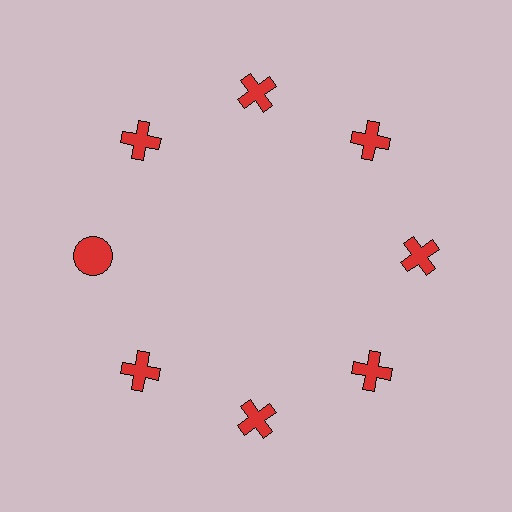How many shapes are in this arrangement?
There are 8 shapes arranged in a ring pattern.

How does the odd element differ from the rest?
It has a different shape: circle instead of cross.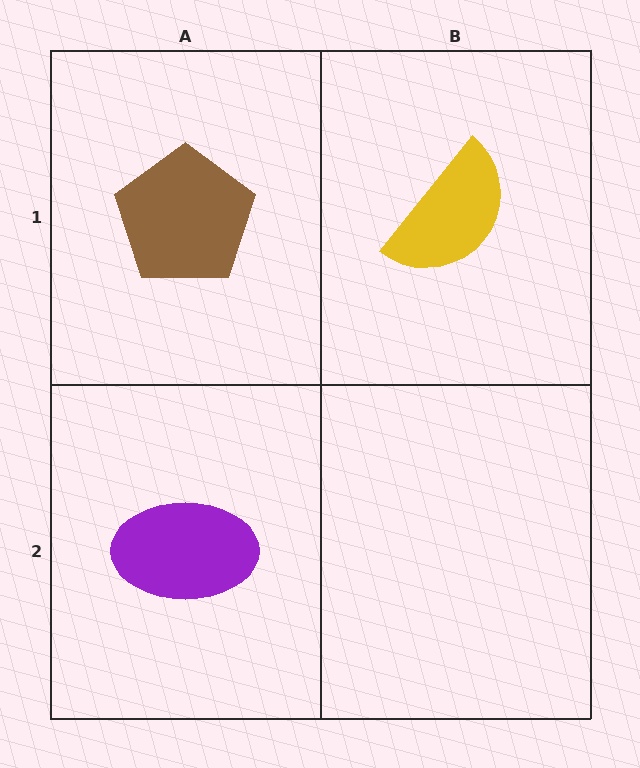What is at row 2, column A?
A purple ellipse.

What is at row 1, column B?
A yellow semicircle.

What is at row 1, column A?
A brown pentagon.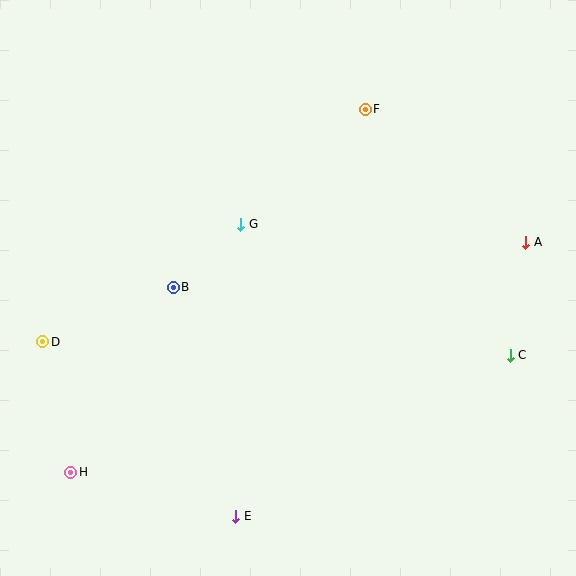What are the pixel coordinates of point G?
Point G is at (241, 224).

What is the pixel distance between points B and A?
The distance between B and A is 355 pixels.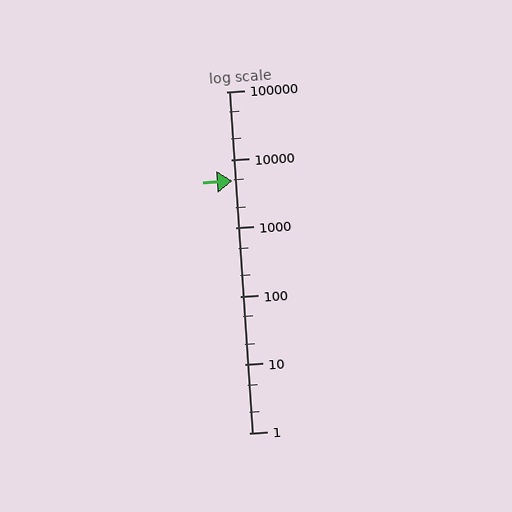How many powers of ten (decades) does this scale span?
The scale spans 5 decades, from 1 to 100000.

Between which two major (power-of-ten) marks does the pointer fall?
The pointer is between 1000 and 10000.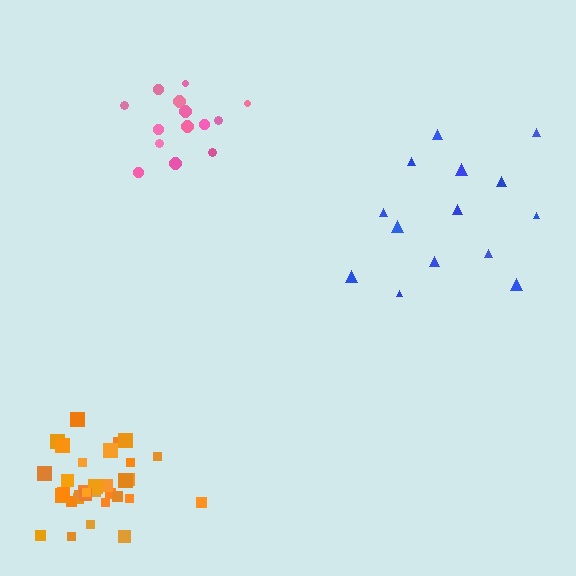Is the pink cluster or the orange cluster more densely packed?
Orange.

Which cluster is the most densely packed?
Orange.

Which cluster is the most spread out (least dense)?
Blue.